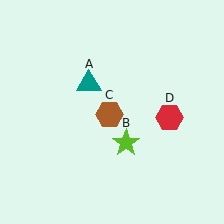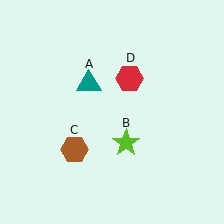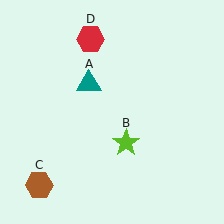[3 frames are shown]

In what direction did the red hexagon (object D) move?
The red hexagon (object D) moved up and to the left.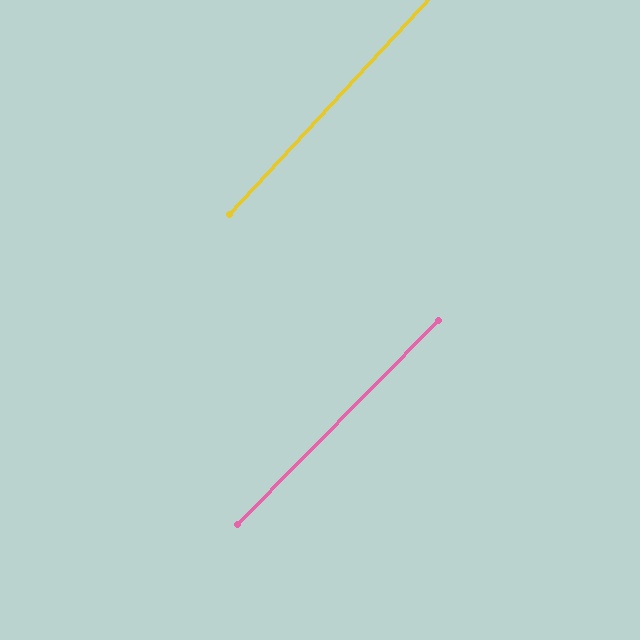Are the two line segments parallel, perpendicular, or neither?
Parallel — their directions differ by only 1.8°.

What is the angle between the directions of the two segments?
Approximately 2 degrees.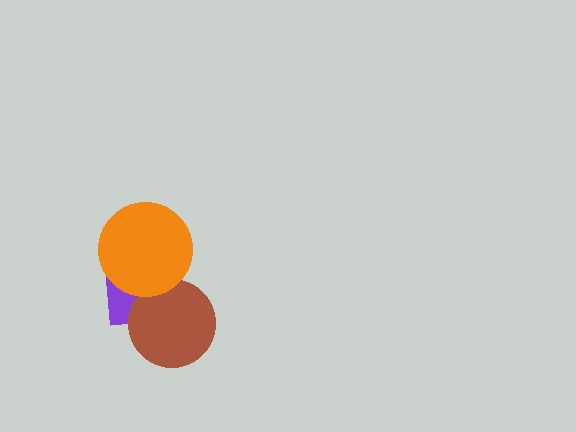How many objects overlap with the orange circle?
2 objects overlap with the orange circle.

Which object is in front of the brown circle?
The orange circle is in front of the brown circle.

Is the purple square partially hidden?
Yes, it is partially covered by another shape.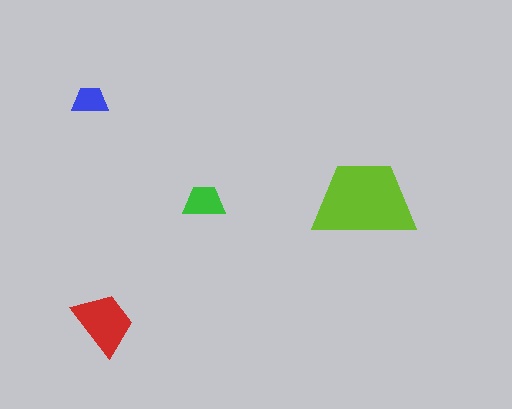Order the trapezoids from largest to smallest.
the lime one, the red one, the green one, the blue one.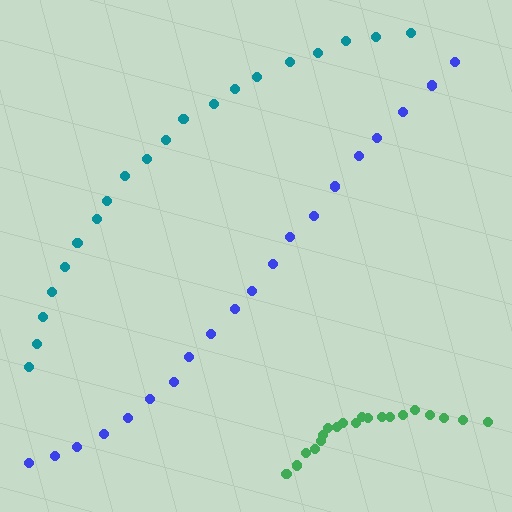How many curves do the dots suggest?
There are 3 distinct paths.